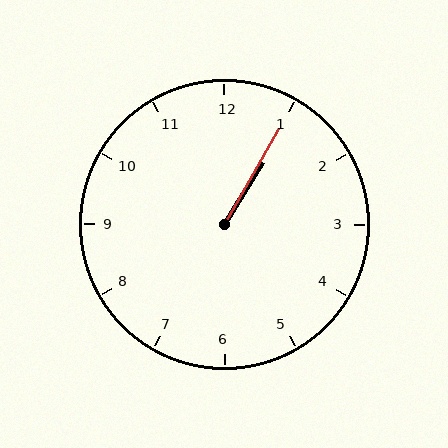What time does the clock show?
1:05.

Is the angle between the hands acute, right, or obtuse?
It is acute.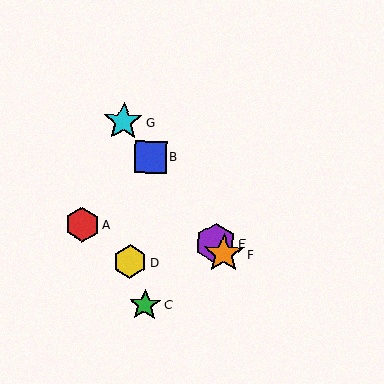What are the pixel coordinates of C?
Object C is at (145, 305).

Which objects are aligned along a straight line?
Objects B, E, F, G are aligned along a straight line.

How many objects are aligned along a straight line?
4 objects (B, E, F, G) are aligned along a straight line.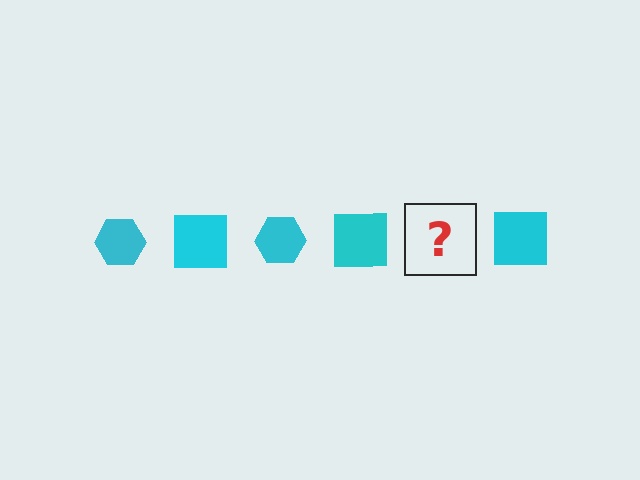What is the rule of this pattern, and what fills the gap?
The rule is that the pattern cycles through hexagon, square shapes in cyan. The gap should be filled with a cyan hexagon.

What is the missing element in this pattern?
The missing element is a cyan hexagon.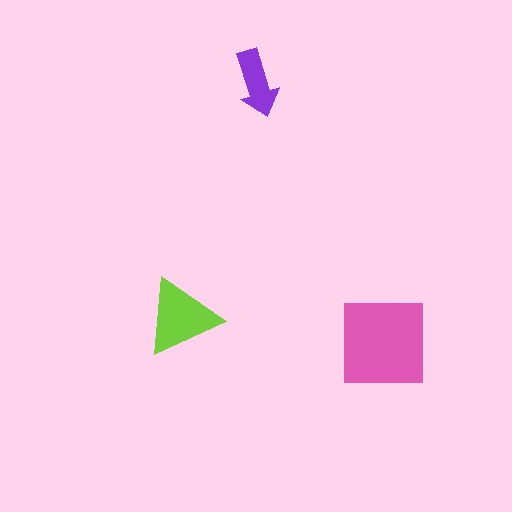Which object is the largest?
The pink square.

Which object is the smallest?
The purple arrow.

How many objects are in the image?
There are 3 objects in the image.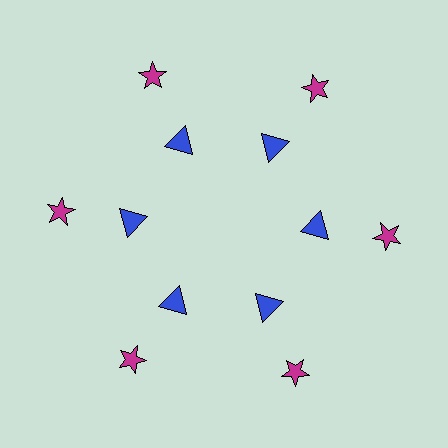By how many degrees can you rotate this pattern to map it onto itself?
The pattern maps onto itself every 60 degrees of rotation.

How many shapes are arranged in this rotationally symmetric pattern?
There are 12 shapes, arranged in 6 groups of 2.